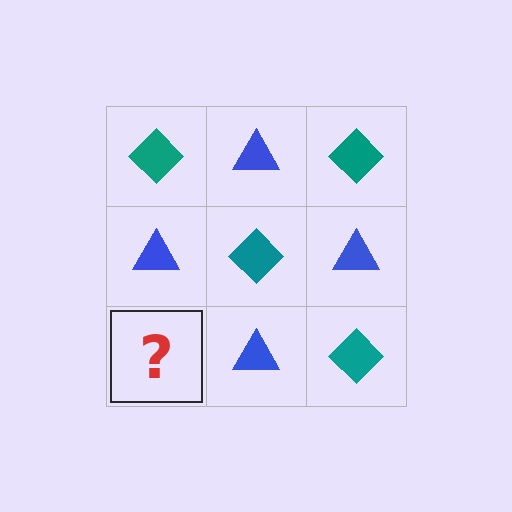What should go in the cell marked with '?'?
The missing cell should contain a teal diamond.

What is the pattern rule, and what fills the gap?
The rule is that it alternates teal diamond and blue triangle in a checkerboard pattern. The gap should be filled with a teal diamond.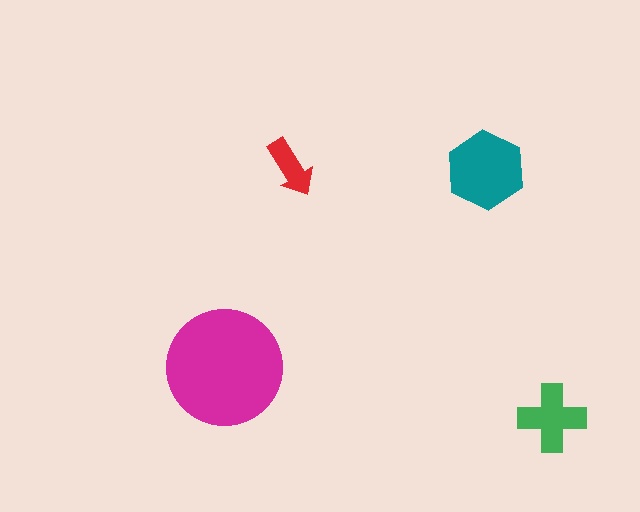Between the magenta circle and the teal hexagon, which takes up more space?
The magenta circle.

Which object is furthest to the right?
The green cross is rightmost.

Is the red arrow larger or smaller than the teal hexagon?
Smaller.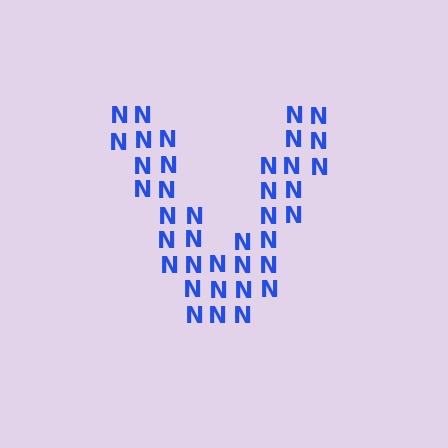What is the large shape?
The large shape is the letter V.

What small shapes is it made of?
It is made of small letter N's.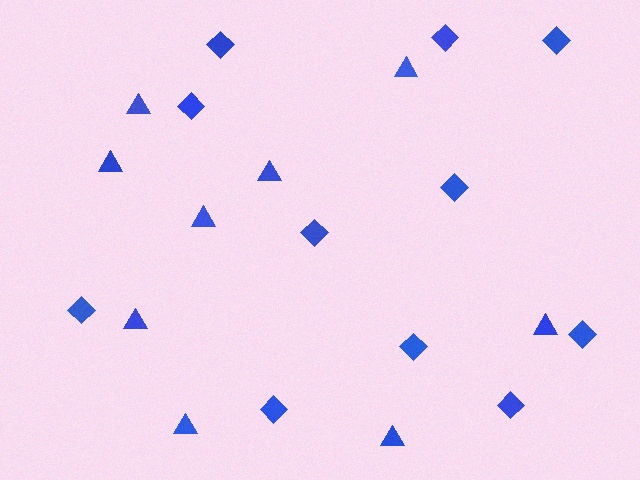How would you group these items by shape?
There are 2 groups: one group of triangles (9) and one group of diamonds (11).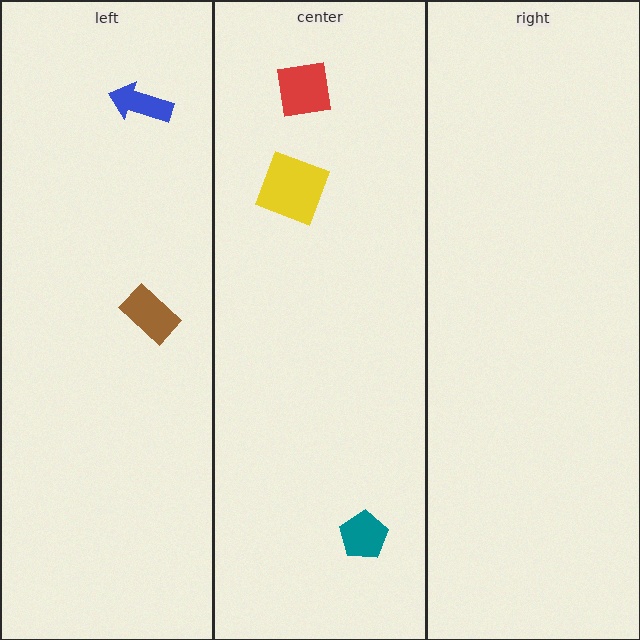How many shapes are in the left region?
2.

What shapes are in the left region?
The blue arrow, the brown rectangle.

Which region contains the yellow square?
The center region.